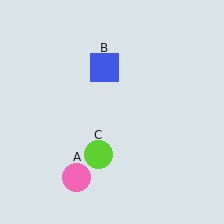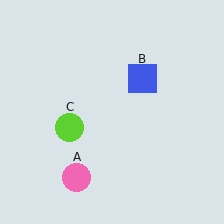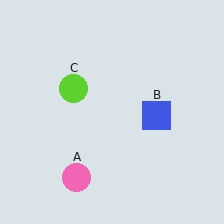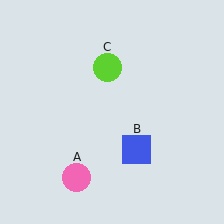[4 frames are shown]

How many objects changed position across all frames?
2 objects changed position: blue square (object B), lime circle (object C).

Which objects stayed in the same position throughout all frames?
Pink circle (object A) remained stationary.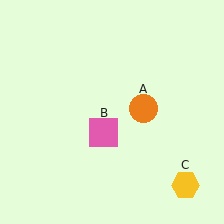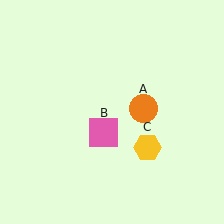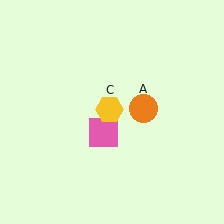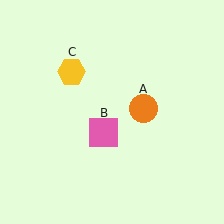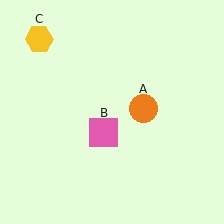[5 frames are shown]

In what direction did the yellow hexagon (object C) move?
The yellow hexagon (object C) moved up and to the left.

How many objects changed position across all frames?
1 object changed position: yellow hexagon (object C).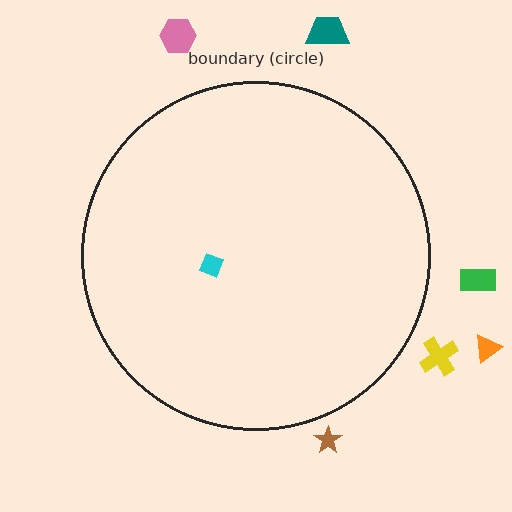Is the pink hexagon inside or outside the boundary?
Outside.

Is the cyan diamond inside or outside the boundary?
Inside.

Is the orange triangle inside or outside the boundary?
Outside.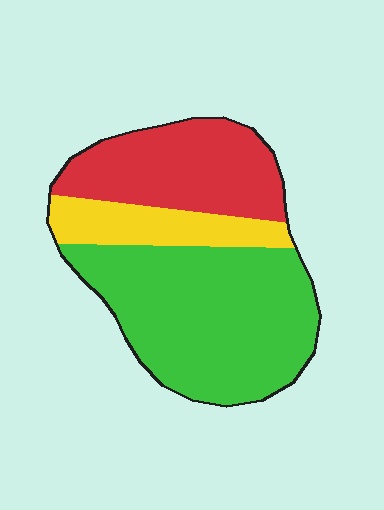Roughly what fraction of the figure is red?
Red covers 31% of the figure.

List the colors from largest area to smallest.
From largest to smallest: green, red, yellow.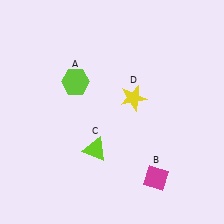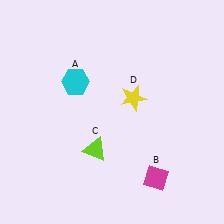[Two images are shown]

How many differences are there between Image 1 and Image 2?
There is 1 difference between the two images.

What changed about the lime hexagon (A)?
In Image 1, A is lime. In Image 2, it changed to cyan.